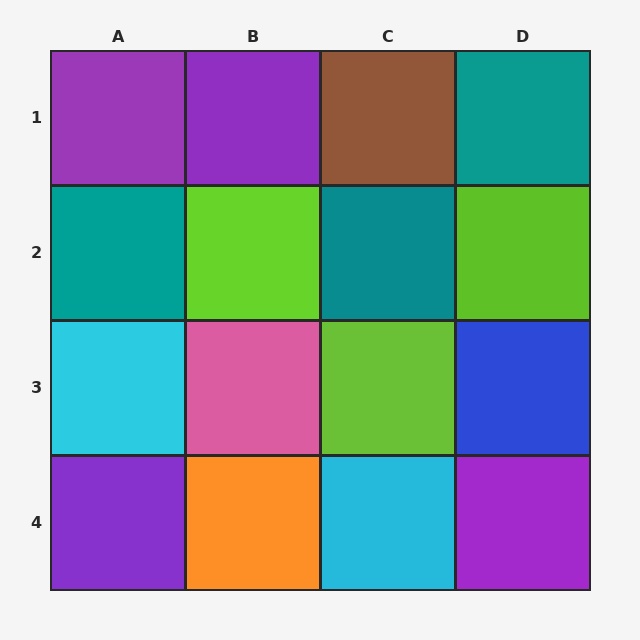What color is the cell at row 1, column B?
Purple.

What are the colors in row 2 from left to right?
Teal, lime, teal, lime.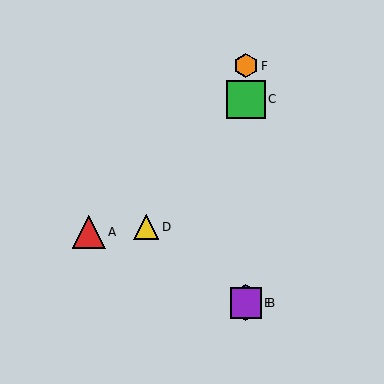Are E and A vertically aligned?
No, E is at x≈246 and A is at x≈89.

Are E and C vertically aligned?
Yes, both are at x≈246.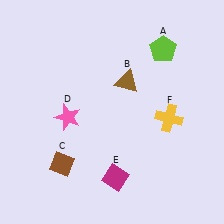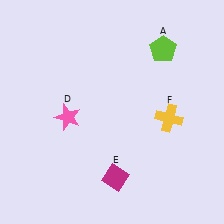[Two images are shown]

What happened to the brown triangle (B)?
The brown triangle (B) was removed in Image 2. It was in the top-right area of Image 1.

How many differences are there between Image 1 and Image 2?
There are 2 differences between the two images.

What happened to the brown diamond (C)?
The brown diamond (C) was removed in Image 2. It was in the bottom-left area of Image 1.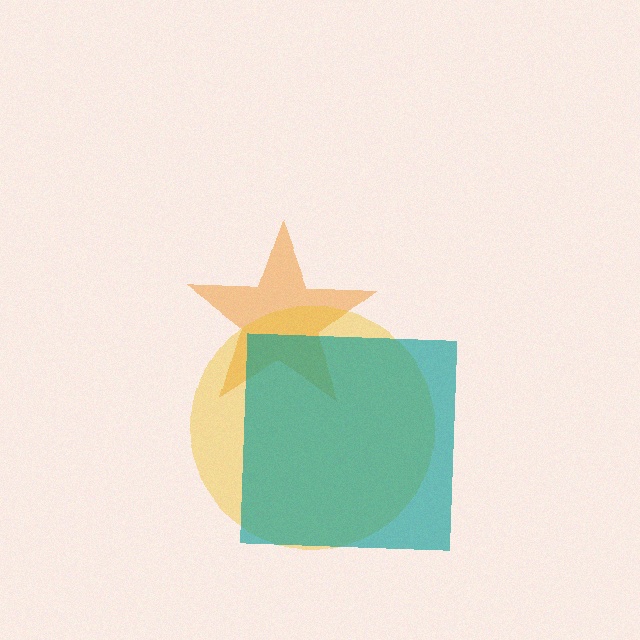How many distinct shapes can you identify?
There are 3 distinct shapes: an orange star, a yellow circle, a teal square.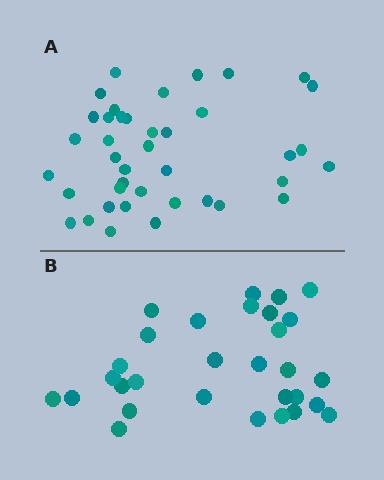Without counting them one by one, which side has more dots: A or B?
Region A (the top region) has more dots.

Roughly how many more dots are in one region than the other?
Region A has roughly 10 or so more dots than region B.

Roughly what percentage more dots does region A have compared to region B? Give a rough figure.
About 35% more.